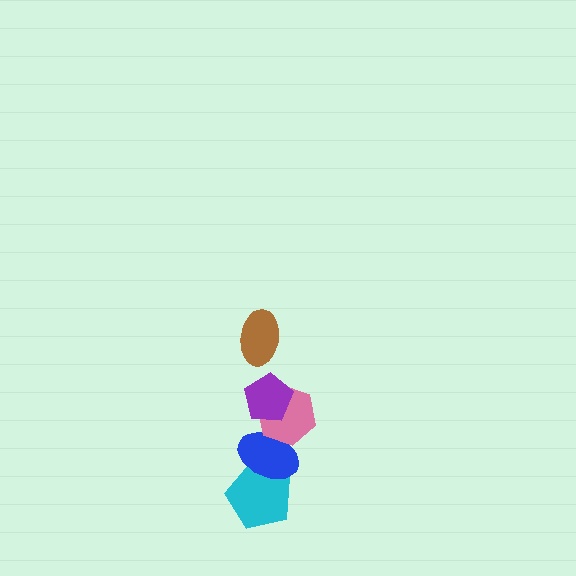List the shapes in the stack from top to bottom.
From top to bottom: the brown ellipse, the purple pentagon, the pink hexagon, the blue ellipse, the cyan pentagon.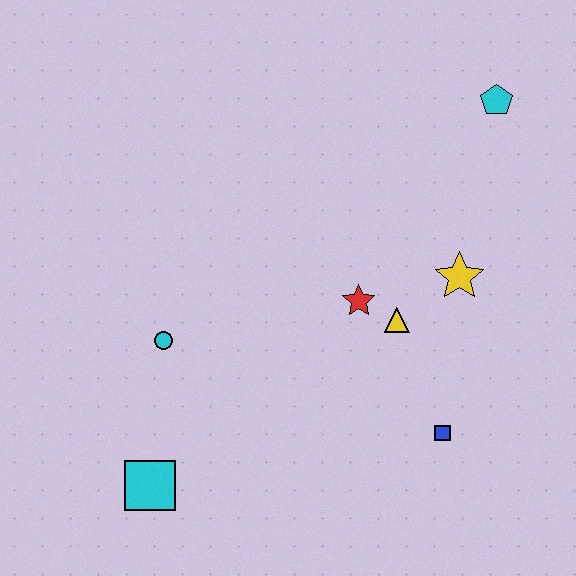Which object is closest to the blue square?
The yellow triangle is closest to the blue square.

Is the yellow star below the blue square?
No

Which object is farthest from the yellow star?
The cyan square is farthest from the yellow star.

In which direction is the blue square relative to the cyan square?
The blue square is to the right of the cyan square.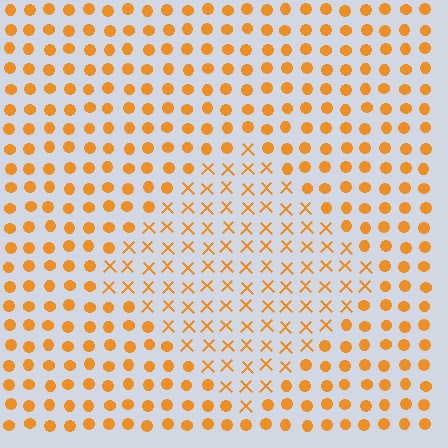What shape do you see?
I see a diamond.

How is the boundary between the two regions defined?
The boundary is defined by a change in element shape: X marks inside vs. circles outside. All elements share the same color and spacing.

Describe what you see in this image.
The image is filled with small orange elements arranged in a uniform grid. A diamond-shaped region contains X marks, while the surrounding area contains circles. The boundary is defined purely by the change in element shape.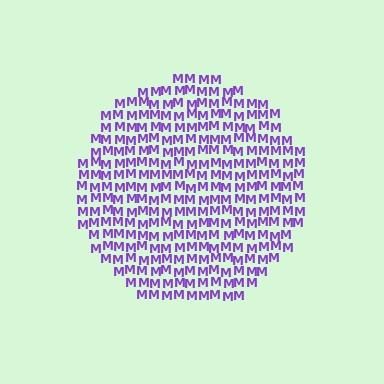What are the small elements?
The small elements are letter M's.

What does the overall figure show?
The overall figure shows a circle.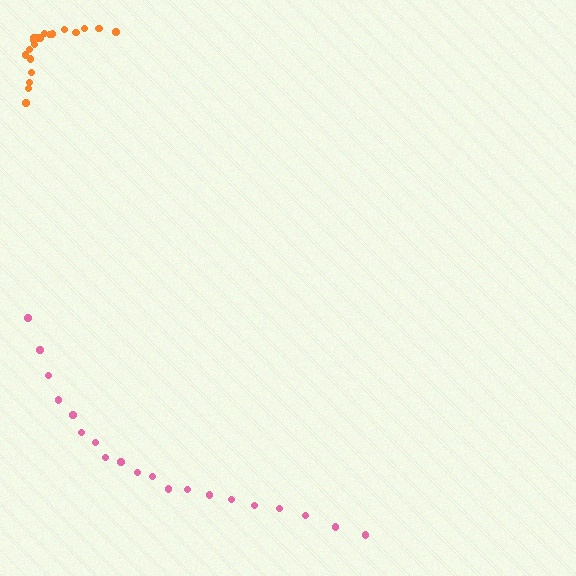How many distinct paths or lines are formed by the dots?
There are 2 distinct paths.